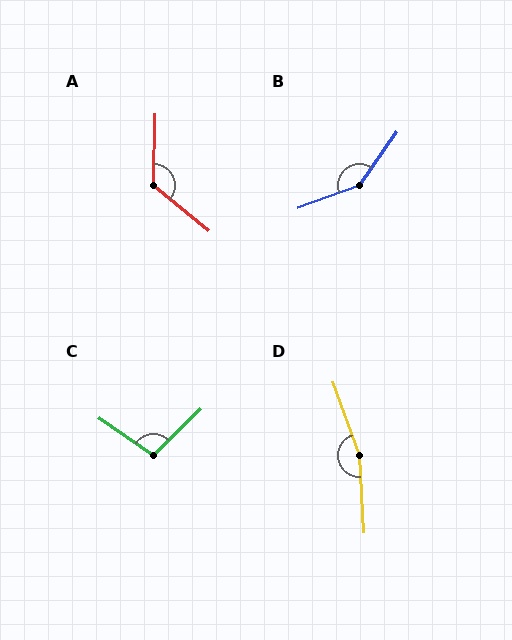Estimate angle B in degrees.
Approximately 145 degrees.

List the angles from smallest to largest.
C (101°), A (128°), B (145°), D (164°).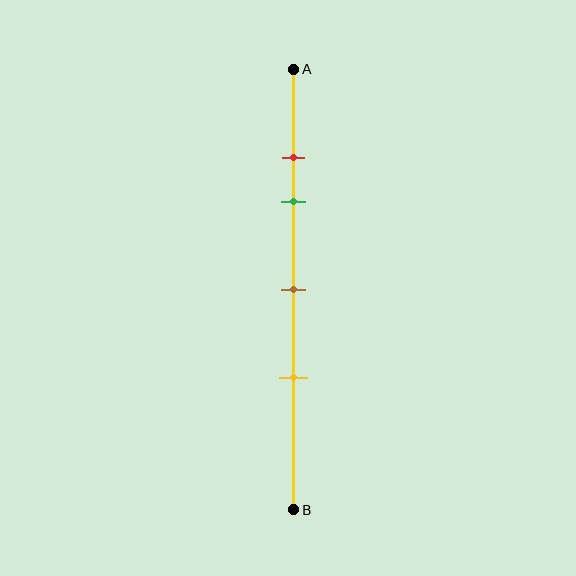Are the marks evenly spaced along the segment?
No, the marks are not evenly spaced.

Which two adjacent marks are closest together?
The red and green marks are the closest adjacent pair.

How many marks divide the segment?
There are 4 marks dividing the segment.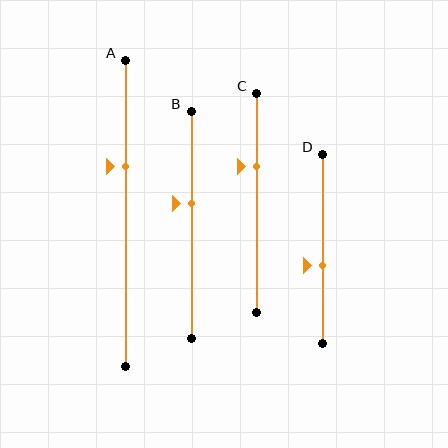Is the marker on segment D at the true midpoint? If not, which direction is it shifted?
No, the marker on segment D is shifted downward by about 9% of the segment length.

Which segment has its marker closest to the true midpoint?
Segment D has its marker closest to the true midpoint.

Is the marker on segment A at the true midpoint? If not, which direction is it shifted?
No, the marker on segment A is shifted upward by about 15% of the segment length.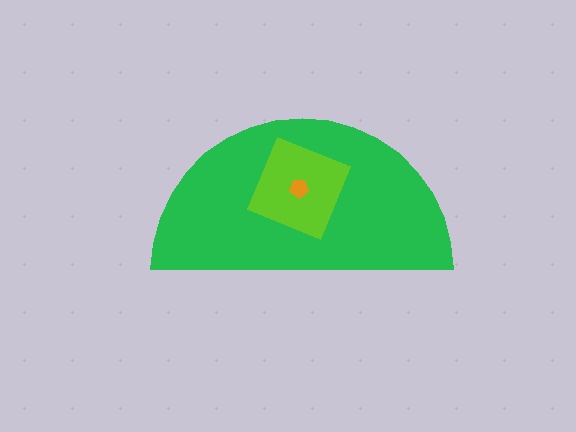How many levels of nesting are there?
3.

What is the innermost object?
The orange pentagon.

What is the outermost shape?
The green semicircle.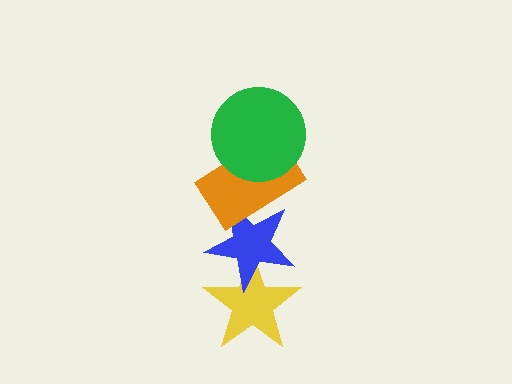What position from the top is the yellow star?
The yellow star is 4th from the top.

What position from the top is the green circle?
The green circle is 1st from the top.